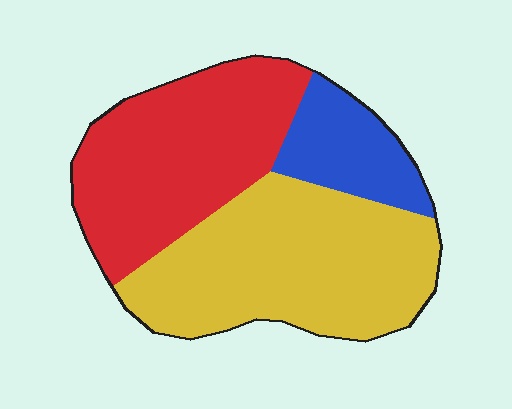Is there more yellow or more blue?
Yellow.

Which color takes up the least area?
Blue, at roughly 15%.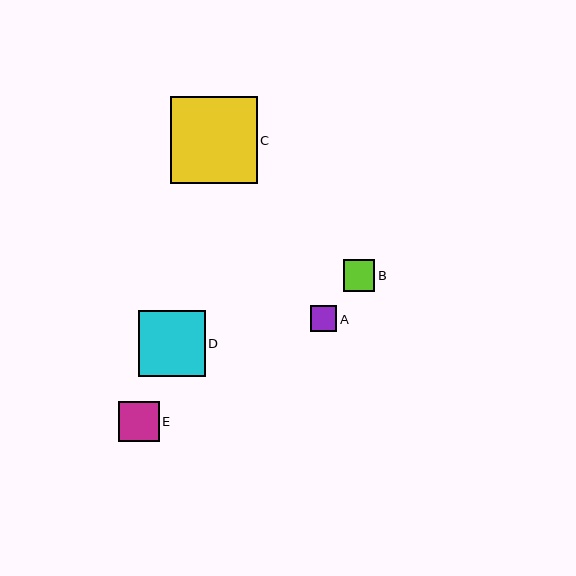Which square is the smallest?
Square A is the smallest with a size of approximately 26 pixels.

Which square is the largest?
Square C is the largest with a size of approximately 87 pixels.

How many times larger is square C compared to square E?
Square C is approximately 2.2 times the size of square E.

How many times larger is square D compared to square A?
Square D is approximately 2.6 times the size of square A.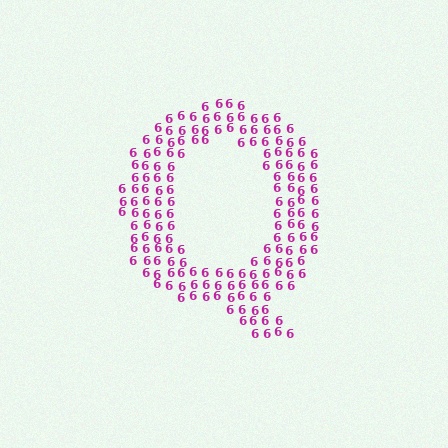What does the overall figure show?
The overall figure shows the letter Q.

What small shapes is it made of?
It is made of small digit 6's.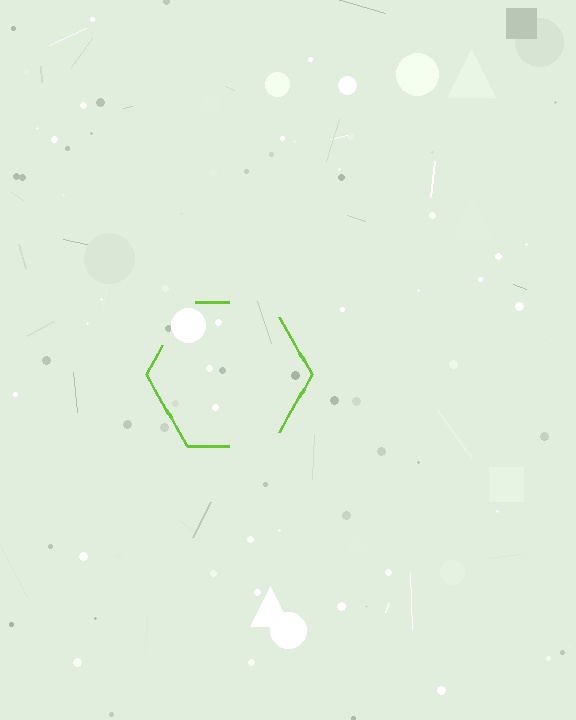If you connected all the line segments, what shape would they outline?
They would outline a hexagon.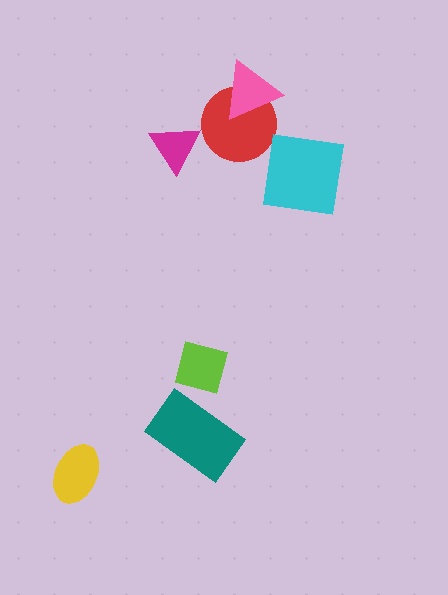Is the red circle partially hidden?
Yes, it is partially covered by another shape.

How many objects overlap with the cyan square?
0 objects overlap with the cyan square.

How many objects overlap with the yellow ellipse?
0 objects overlap with the yellow ellipse.